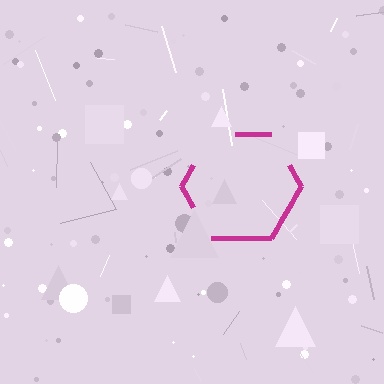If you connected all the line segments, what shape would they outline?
They would outline a hexagon.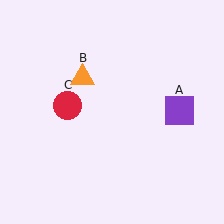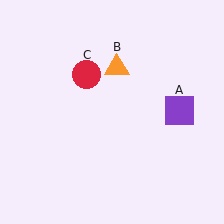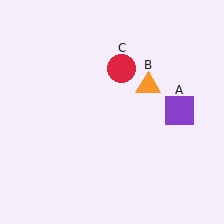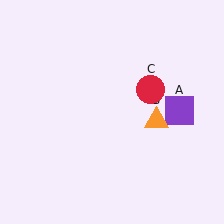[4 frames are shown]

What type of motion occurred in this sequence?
The orange triangle (object B), red circle (object C) rotated clockwise around the center of the scene.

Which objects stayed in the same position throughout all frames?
Purple square (object A) remained stationary.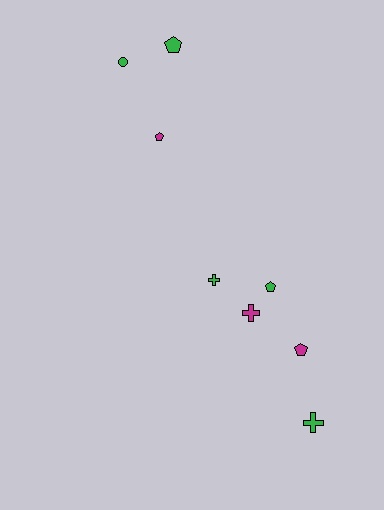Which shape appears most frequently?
Pentagon, with 4 objects.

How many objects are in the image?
There are 8 objects.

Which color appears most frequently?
Green, with 5 objects.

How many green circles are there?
There is 1 green circle.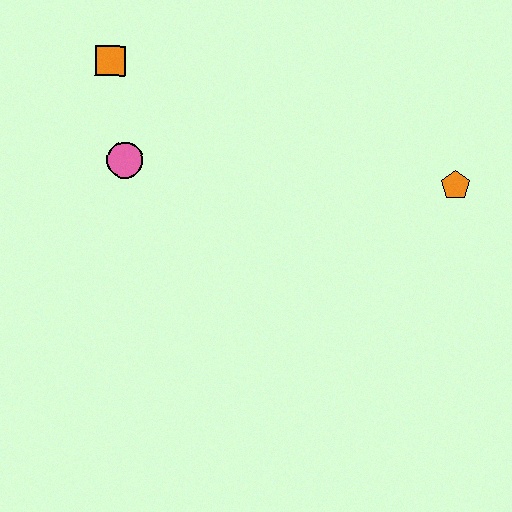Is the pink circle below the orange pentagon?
No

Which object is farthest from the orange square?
The orange pentagon is farthest from the orange square.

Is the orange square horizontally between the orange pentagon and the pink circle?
No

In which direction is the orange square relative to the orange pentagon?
The orange square is to the left of the orange pentagon.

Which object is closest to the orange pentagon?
The pink circle is closest to the orange pentagon.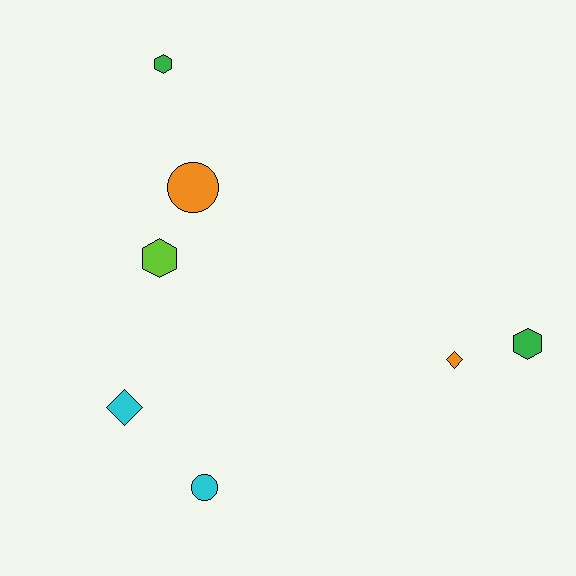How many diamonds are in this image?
There are 2 diamonds.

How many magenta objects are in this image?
There are no magenta objects.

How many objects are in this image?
There are 7 objects.